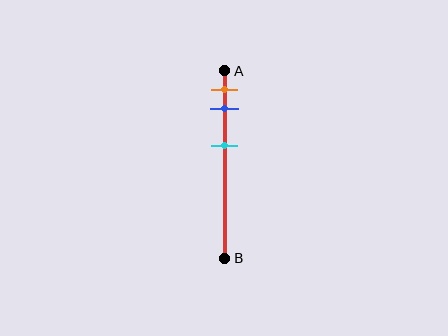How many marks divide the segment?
There are 3 marks dividing the segment.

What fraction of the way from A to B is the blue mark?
The blue mark is approximately 20% (0.2) of the way from A to B.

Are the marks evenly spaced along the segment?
No, the marks are not evenly spaced.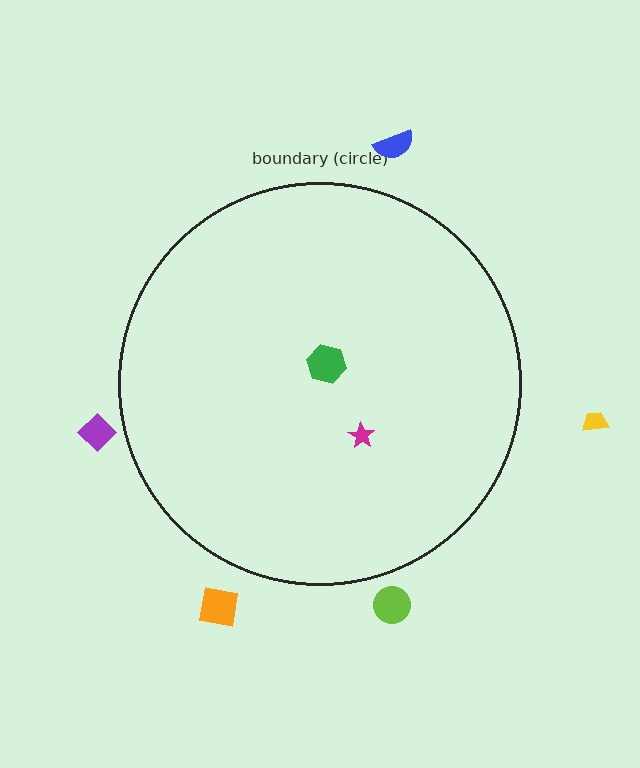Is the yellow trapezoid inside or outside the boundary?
Outside.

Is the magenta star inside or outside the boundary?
Inside.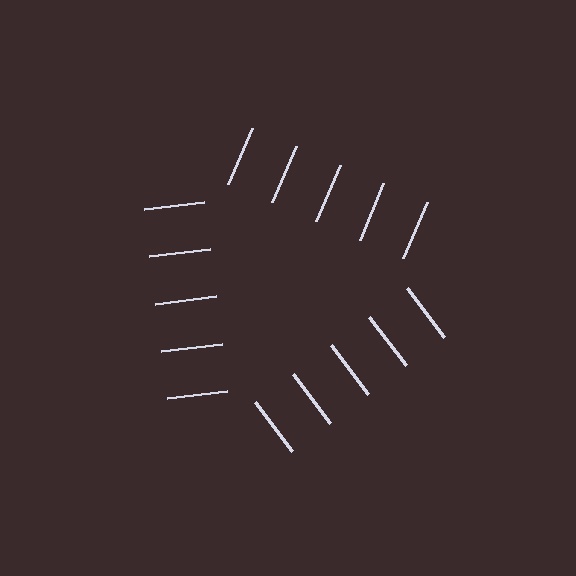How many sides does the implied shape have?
3 sides — the line-ends trace a triangle.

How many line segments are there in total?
15 — 5 along each of the 3 edges.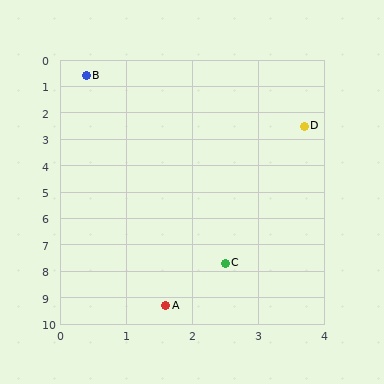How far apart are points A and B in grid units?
Points A and B are about 8.8 grid units apart.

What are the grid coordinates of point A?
Point A is at approximately (1.6, 9.3).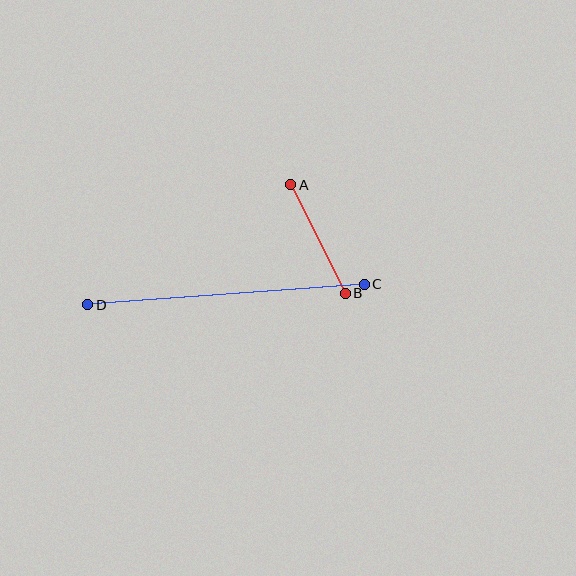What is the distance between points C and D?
The distance is approximately 277 pixels.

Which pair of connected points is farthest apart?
Points C and D are farthest apart.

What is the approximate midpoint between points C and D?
The midpoint is at approximately (226, 295) pixels.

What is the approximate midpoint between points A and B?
The midpoint is at approximately (318, 239) pixels.